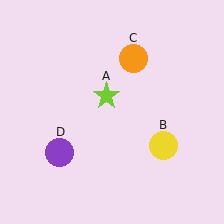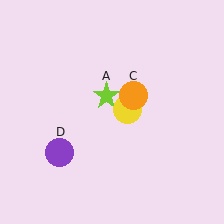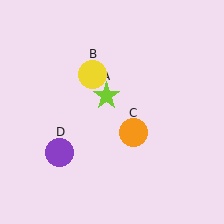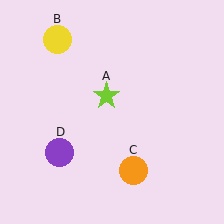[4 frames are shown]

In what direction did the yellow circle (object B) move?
The yellow circle (object B) moved up and to the left.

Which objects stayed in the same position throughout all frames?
Lime star (object A) and purple circle (object D) remained stationary.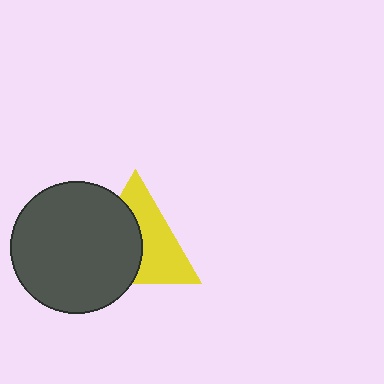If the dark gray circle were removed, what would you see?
You would see the complete yellow triangle.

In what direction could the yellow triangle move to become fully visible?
The yellow triangle could move right. That would shift it out from behind the dark gray circle entirely.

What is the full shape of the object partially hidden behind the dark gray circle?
The partially hidden object is a yellow triangle.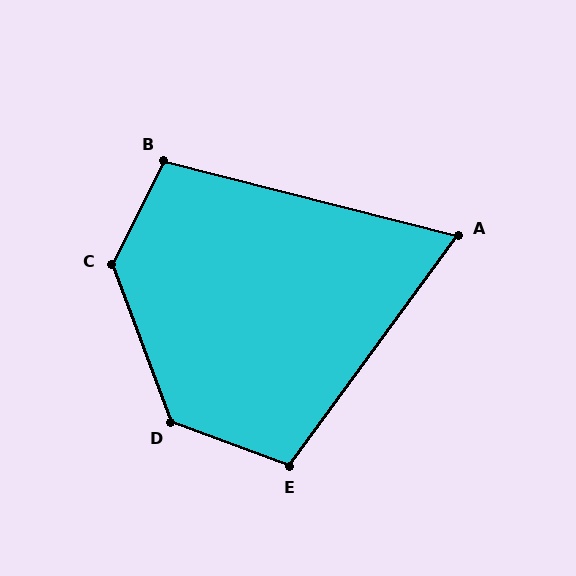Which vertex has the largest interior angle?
C, at approximately 133 degrees.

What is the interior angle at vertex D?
Approximately 131 degrees (obtuse).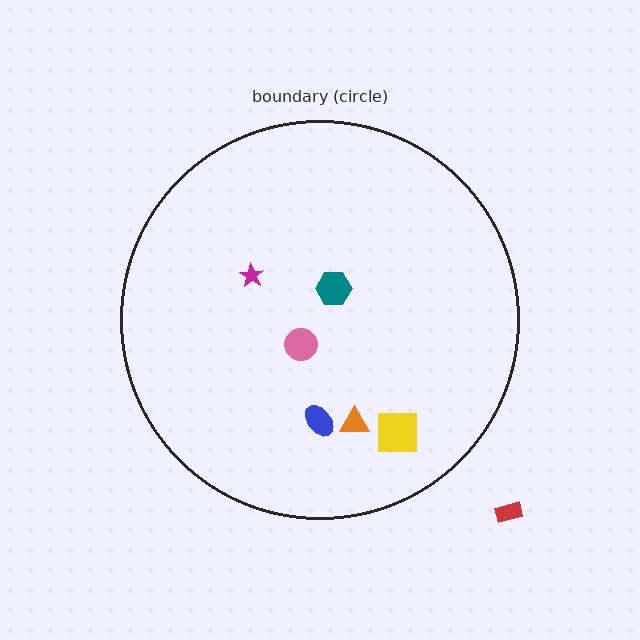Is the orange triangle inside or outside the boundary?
Inside.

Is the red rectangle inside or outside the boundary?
Outside.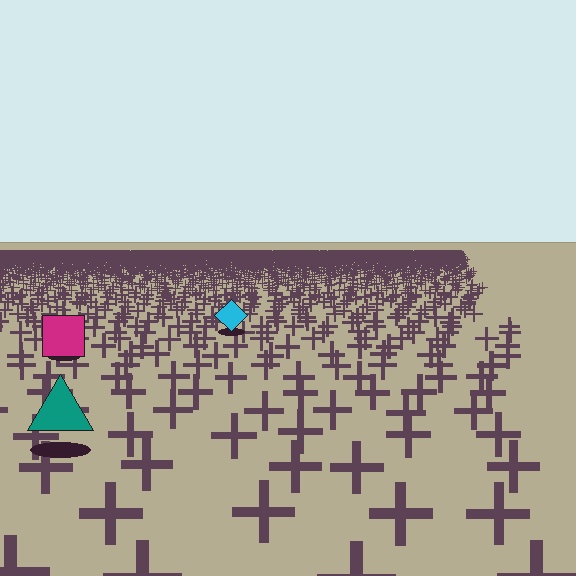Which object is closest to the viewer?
The teal triangle is closest. The texture marks near it are larger and more spread out.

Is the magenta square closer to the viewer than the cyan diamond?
Yes. The magenta square is closer — you can tell from the texture gradient: the ground texture is coarser near it.